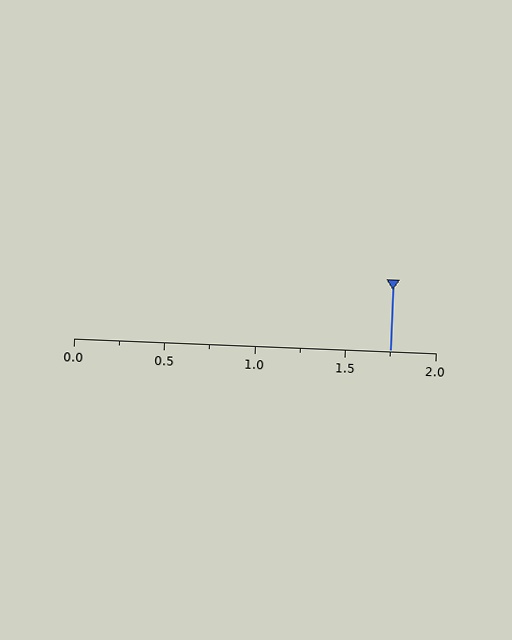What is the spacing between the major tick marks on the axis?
The major ticks are spaced 0.5 apart.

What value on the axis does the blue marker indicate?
The marker indicates approximately 1.75.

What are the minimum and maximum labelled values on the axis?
The axis runs from 0.0 to 2.0.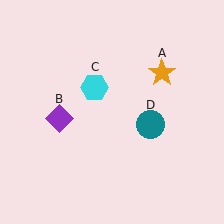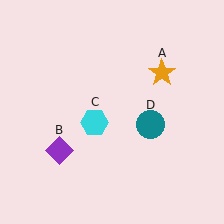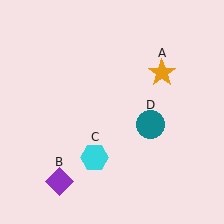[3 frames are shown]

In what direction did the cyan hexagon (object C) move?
The cyan hexagon (object C) moved down.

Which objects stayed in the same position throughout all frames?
Orange star (object A) and teal circle (object D) remained stationary.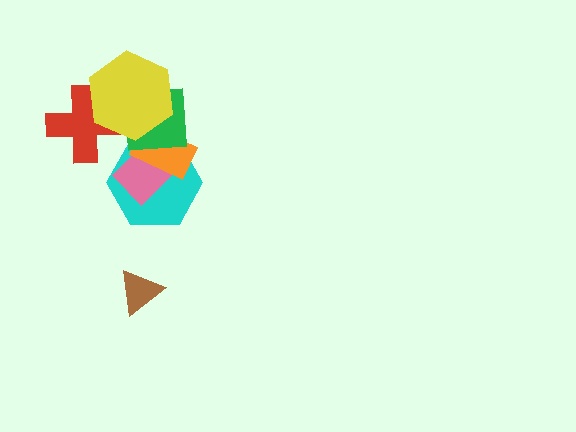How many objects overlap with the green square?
5 objects overlap with the green square.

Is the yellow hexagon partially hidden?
No, no other shape covers it.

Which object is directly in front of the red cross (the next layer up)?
The green square is directly in front of the red cross.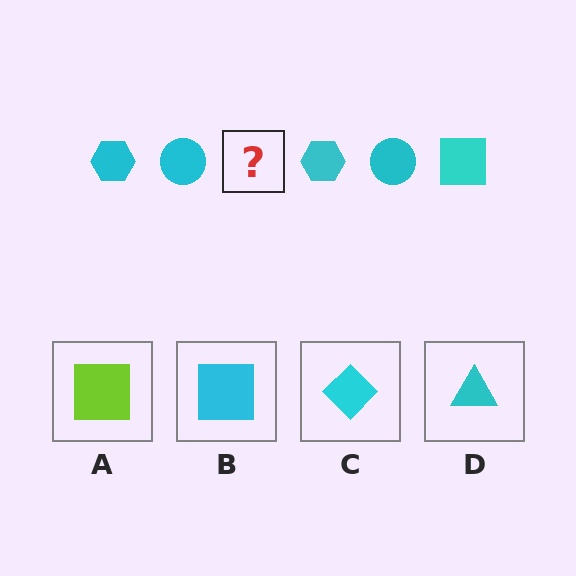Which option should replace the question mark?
Option B.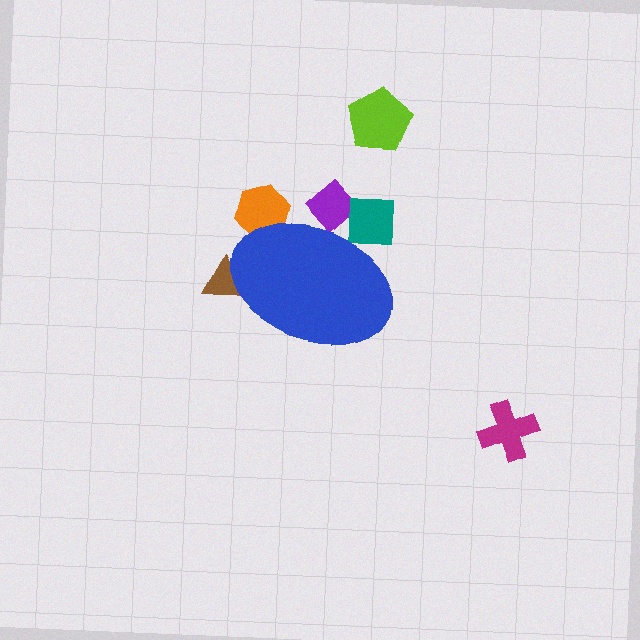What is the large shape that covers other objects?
A blue ellipse.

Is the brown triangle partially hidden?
Yes, the brown triangle is partially hidden behind the blue ellipse.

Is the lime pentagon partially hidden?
No, the lime pentagon is fully visible.